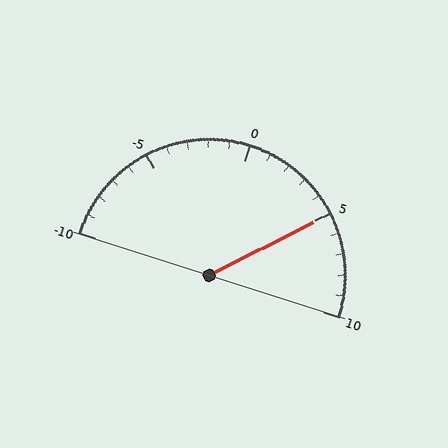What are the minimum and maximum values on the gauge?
The gauge ranges from -10 to 10.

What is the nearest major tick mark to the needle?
The nearest major tick mark is 5.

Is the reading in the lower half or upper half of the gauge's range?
The reading is in the upper half of the range (-10 to 10).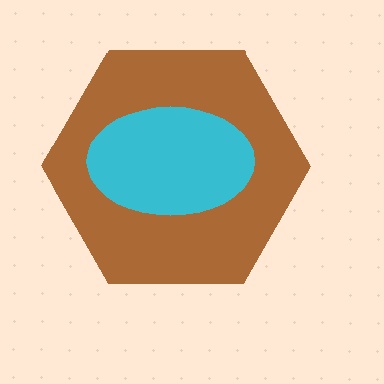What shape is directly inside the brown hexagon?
The cyan ellipse.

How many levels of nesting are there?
2.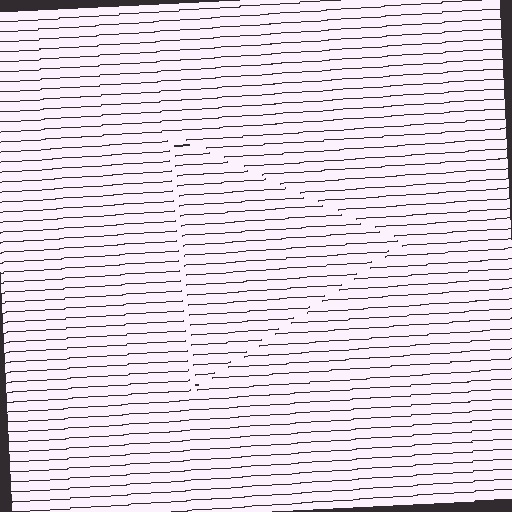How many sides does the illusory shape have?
3 sides — the line-ends trace a triangle.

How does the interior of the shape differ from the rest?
The interior of the shape contains the same grating, shifted by half a period — the contour is defined by the phase discontinuity where line-ends from the inner and outer gratings abut.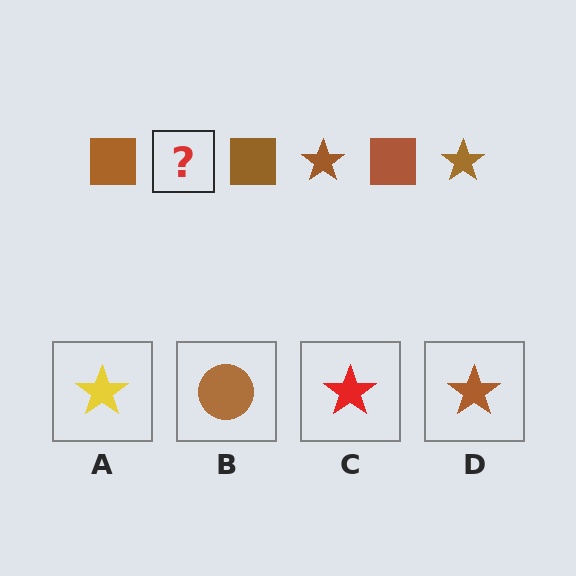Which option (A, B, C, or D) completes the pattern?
D.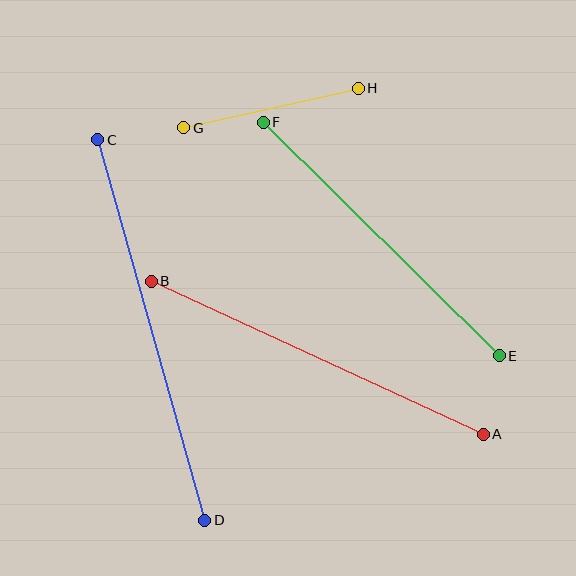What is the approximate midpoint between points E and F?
The midpoint is at approximately (381, 239) pixels.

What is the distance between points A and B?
The distance is approximately 366 pixels.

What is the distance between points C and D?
The distance is approximately 395 pixels.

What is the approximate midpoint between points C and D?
The midpoint is at approximately (151, 330) pixels.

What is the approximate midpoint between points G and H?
The midpoint is at approximately (271, 108) pixels.